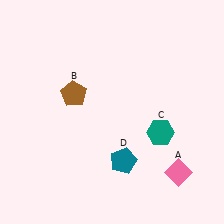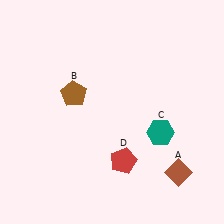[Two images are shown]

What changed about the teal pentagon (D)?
In Image 1, D is teal. In Image 2, it changed to red.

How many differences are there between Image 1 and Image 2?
There are 2 differences between the two images.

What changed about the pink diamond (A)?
In Image 1, A is pink. In Image 2, it changed to brown.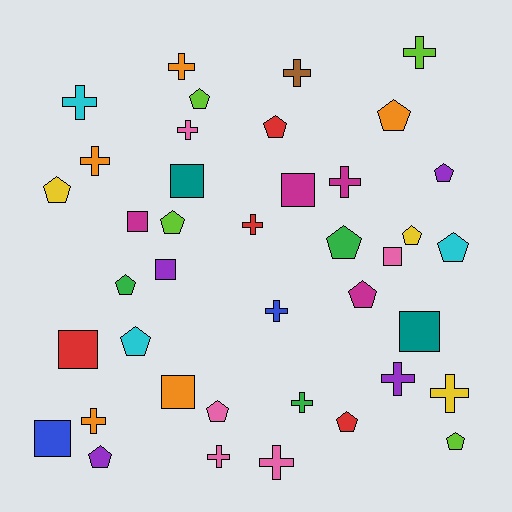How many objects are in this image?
There are 40 objects.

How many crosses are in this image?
There are 15 crosses.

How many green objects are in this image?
There are 3 green objects.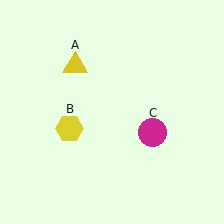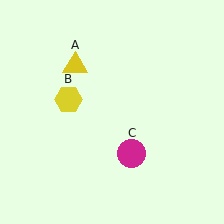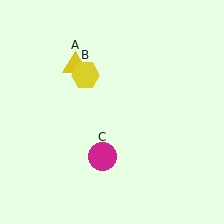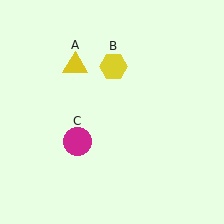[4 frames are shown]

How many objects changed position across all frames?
2 objects changed position: yellow hexagon (object B), magenta circle (object C).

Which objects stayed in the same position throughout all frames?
Yellow triangle (object A) remained stationary.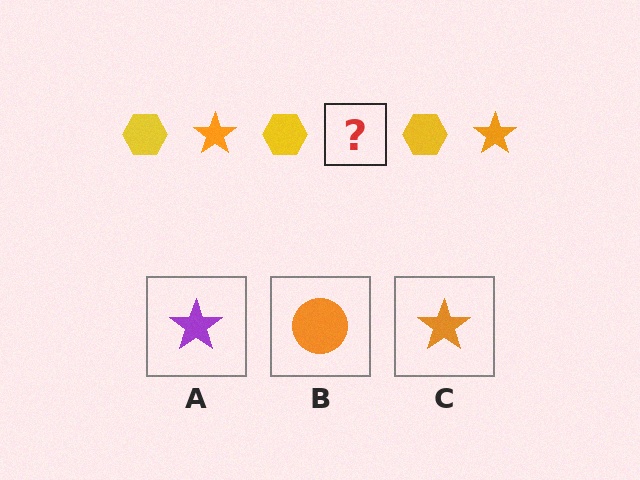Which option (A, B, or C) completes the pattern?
C.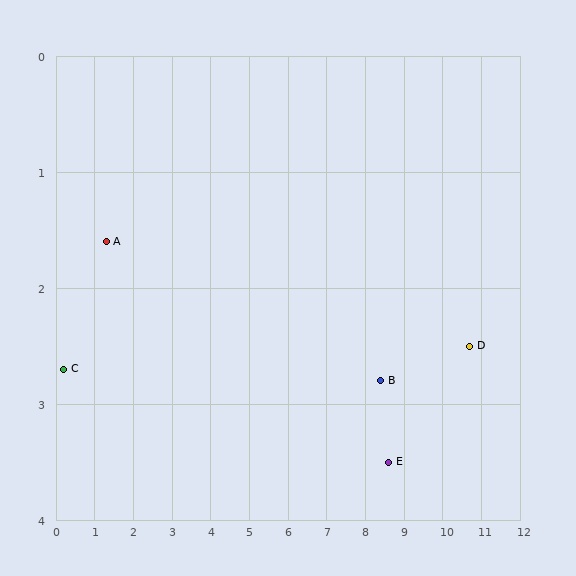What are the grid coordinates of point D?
Point D is at approximately (10.7, 2.5).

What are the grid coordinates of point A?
Point A is at approximately (1.3, 1.6).